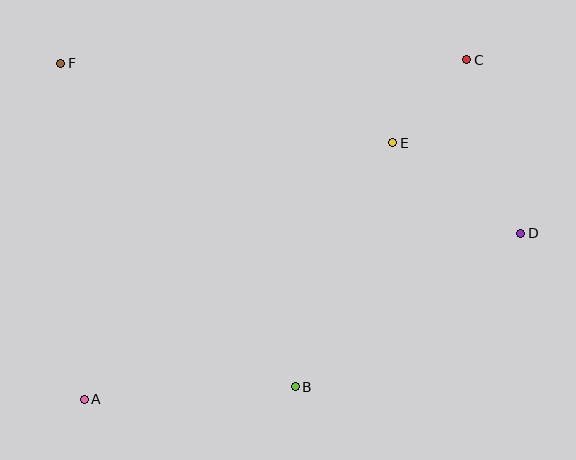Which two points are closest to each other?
Points C and E are closest to each other.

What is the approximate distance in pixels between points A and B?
The distance between A and B is approximately 212 pixels.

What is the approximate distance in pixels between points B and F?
The distance between B and F is approximately 400 pixels.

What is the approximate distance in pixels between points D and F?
The distance between D and F is approximately 491 pixels.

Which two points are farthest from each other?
Points A and C are farthest from each other.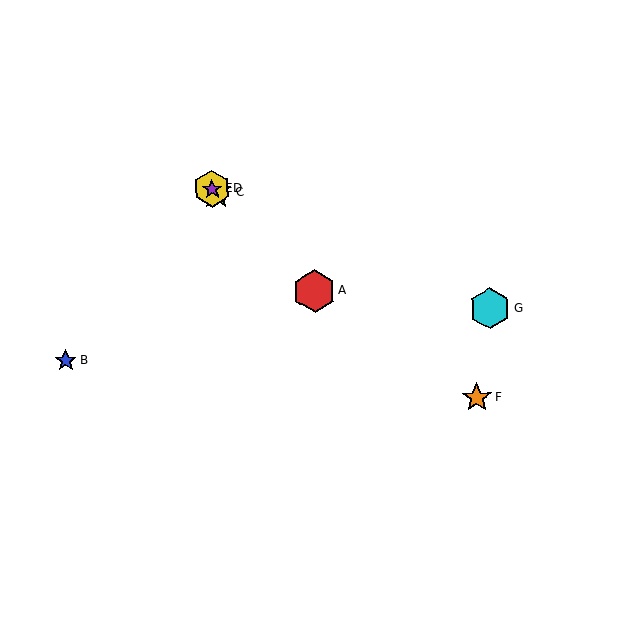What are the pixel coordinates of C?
Object C is at (216, 193).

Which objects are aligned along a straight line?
Objects A, C, D, E are aligned along a straight line.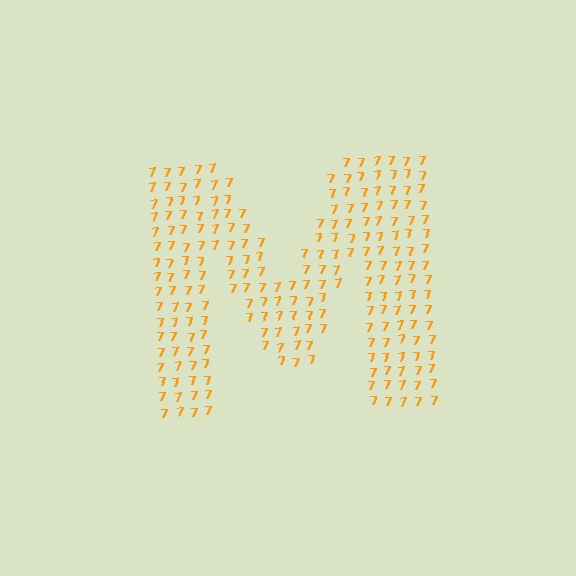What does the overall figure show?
The overall figure shows the letter M.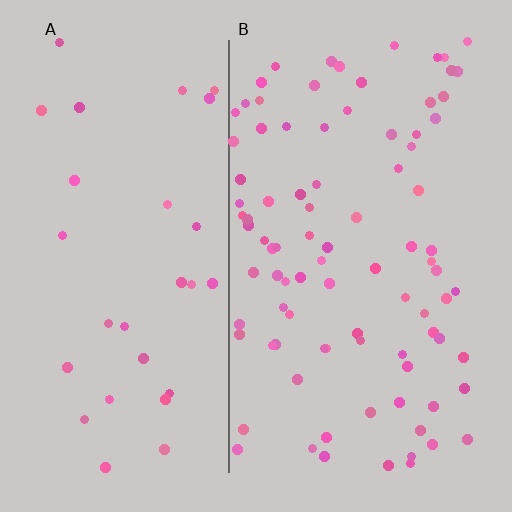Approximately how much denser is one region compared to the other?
Approximately 3.0× — region B over region A.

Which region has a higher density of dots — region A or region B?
B (the right).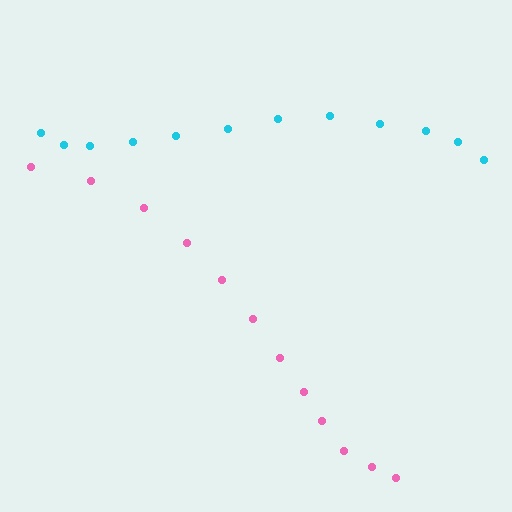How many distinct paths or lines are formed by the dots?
There are 2 distinct paths.